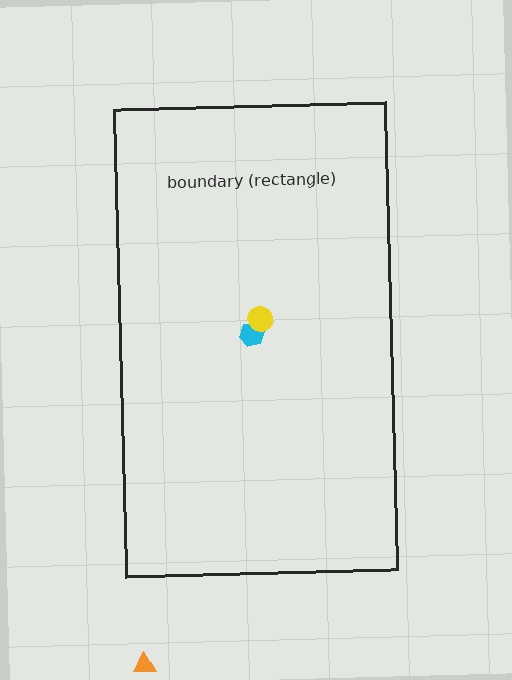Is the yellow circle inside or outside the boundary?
Inside.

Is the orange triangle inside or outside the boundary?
Outside.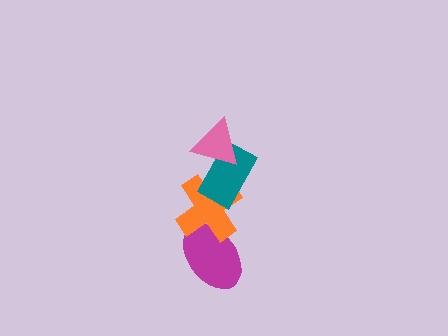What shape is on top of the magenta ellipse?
The orange cross is on top of the magenta ellipse.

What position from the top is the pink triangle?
The pink triangle is 1st from the top.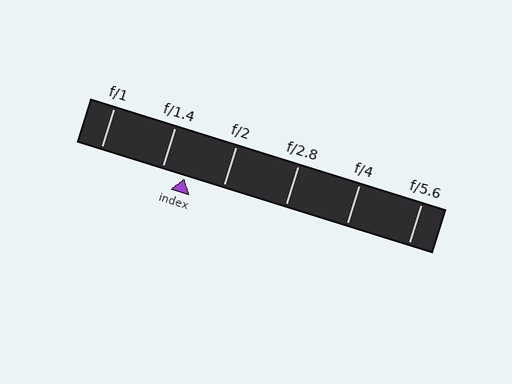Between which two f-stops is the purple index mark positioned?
The index mark is between f/1.4 and f/2.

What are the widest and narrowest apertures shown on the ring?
The widest aperture shown is f/1 and the narrowest is f/5.6.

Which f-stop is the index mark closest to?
The index mark is closest to f/1.4.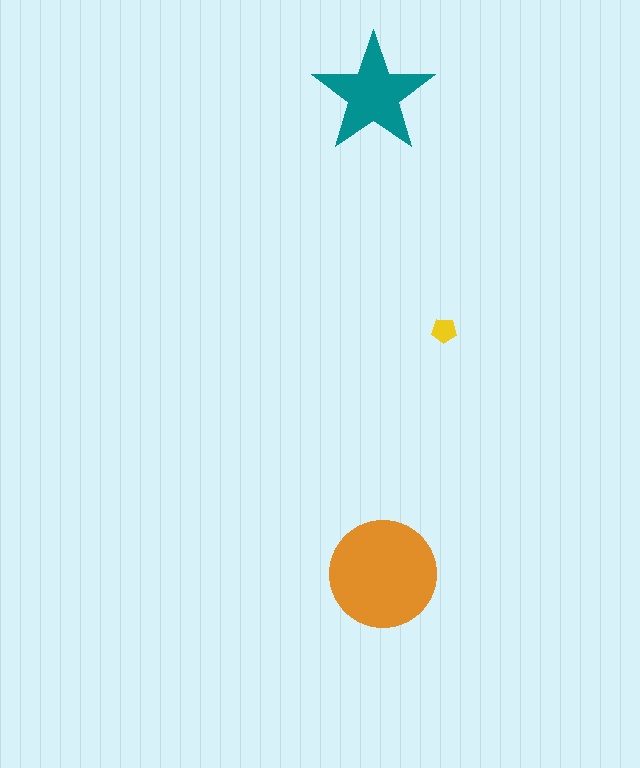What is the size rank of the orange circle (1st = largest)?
1st.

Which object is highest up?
The teal star is topmost.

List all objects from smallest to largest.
The yellow pentagon, the teal star, the orange circle.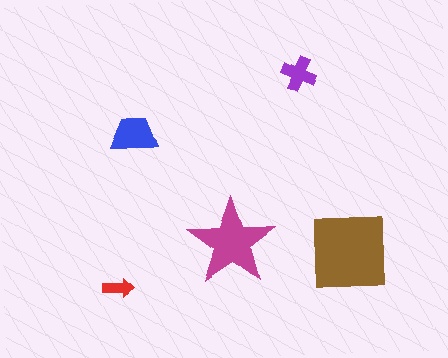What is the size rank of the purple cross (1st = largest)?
4th.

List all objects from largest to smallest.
The brown square, the magenta star, the blue trapezoid, the purple cross, the red arrow.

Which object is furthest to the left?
The red arrow is leftmost.